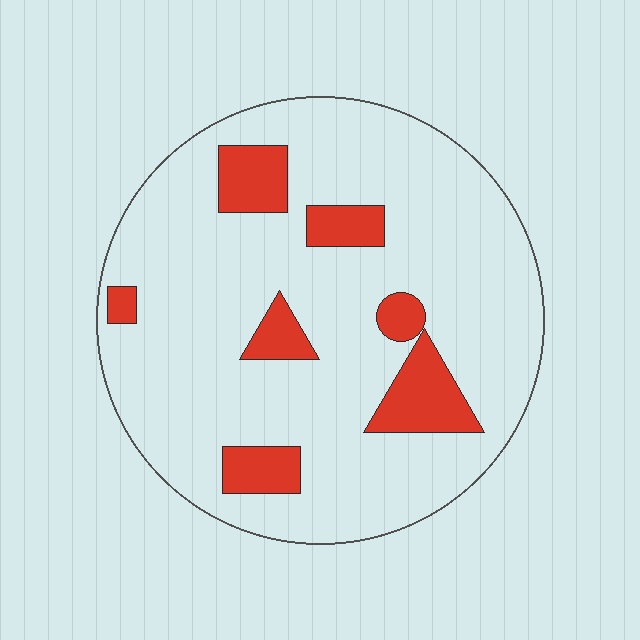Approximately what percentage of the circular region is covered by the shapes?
Approximately 15%.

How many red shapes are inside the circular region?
7.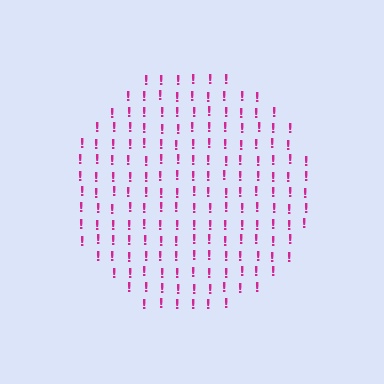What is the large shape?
The large shape is a circle.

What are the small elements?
The small elements are exclamation marks.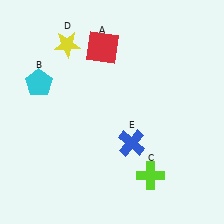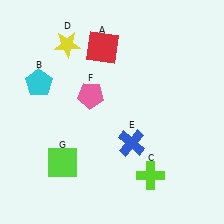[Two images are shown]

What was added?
A pink pentagon (F), a lime square (G) were added in Image 2.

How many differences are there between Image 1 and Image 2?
There are 2 differences between the two images.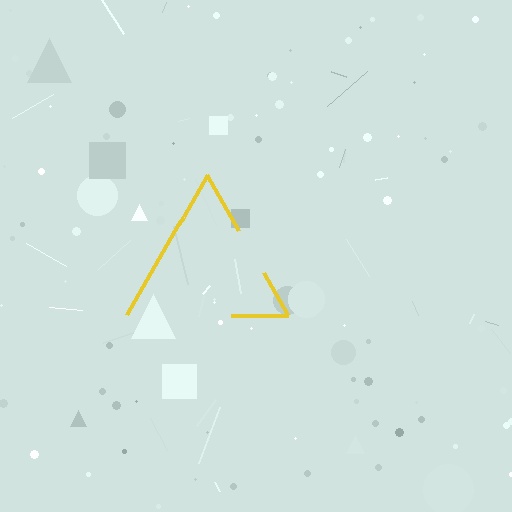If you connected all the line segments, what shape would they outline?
They would outline a triangle.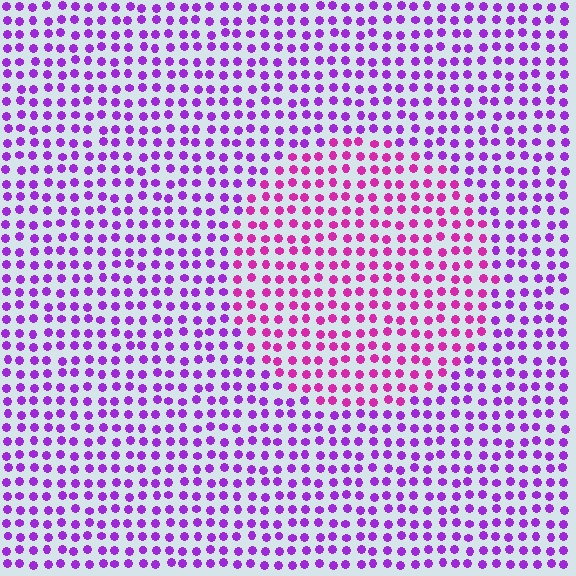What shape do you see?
I see a circle.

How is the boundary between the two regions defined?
The boundary is defined purely by a slight shift in hue (about 34 degrees). Spacing, size, and orientation are identical on both sides.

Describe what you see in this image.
The image is filled with small purple elements in a uniform arrangement. A circle-shaped region is visible where the elements are tinted to a slightly different hue, forming a subtle color boundary.